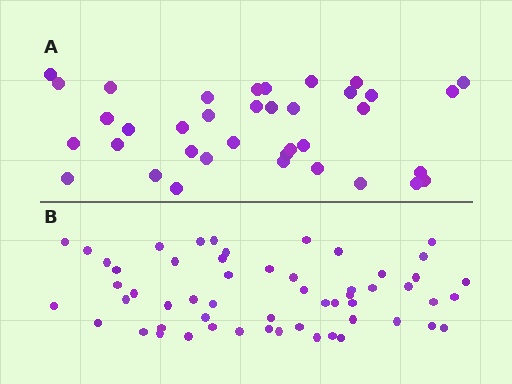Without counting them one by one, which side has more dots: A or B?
Region B (the bottom region) has more dots.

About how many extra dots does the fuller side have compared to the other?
Region B has approximately 20 more dots than region A.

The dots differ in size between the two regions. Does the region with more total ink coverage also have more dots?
No. Region A has more total ink coverage because its dots are larger, but region B actually contains more individual dots. Total area can be misleading — the number of items is what matters here.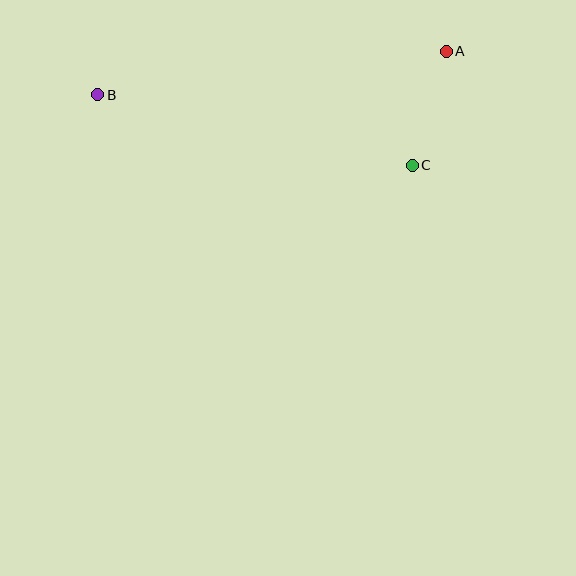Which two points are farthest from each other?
Points A and B are farthest from each other.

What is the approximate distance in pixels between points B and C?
The distance between B and C is approximately 322 pixels.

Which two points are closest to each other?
Points A and C are closest to each other.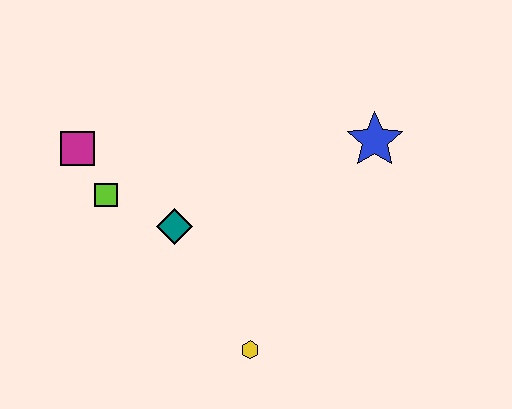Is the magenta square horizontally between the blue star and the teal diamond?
No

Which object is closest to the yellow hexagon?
The teal diamond is closest to the yellow hexagon.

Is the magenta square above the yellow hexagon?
Yes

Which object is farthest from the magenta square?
The blue star is farthest from the magenta square.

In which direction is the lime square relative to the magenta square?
The lime square is below the magenta square.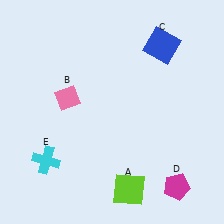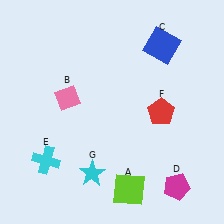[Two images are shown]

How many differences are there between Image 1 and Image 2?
There are 2 differences between the two images.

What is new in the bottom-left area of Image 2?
A cyan star (G) was added in the bottom-left area of Image 2.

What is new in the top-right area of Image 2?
A red pentagon (F) was added in the top-right area of Image 2.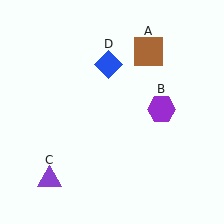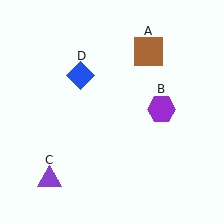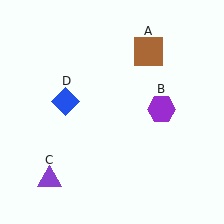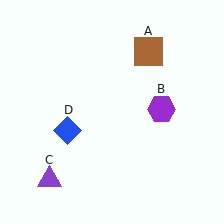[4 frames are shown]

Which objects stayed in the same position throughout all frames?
Brown square (object A) and purple hexagon (object B) and purple triangle (object C) remained stationary.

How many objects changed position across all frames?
1 object changed position: blue diamond (object D).